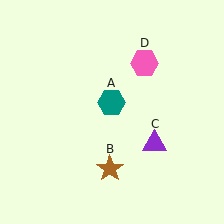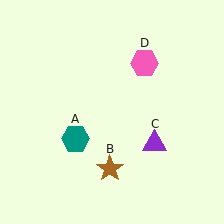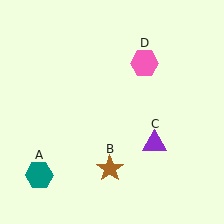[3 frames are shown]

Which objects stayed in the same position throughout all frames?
Brown star (object B) and purple triangle (object C) and pink hexagon (object D) remained stationary.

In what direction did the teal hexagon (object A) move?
The teal hexagon (object A) moved down and to the left.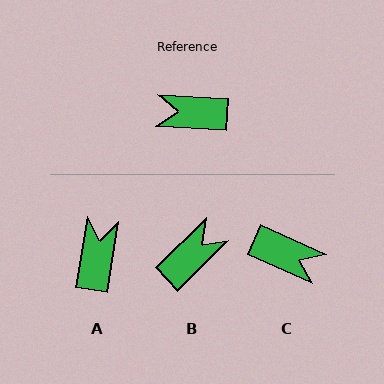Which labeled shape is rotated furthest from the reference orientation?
C, about 159 degrees away.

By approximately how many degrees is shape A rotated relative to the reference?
Approximately 95 degrees clockwise.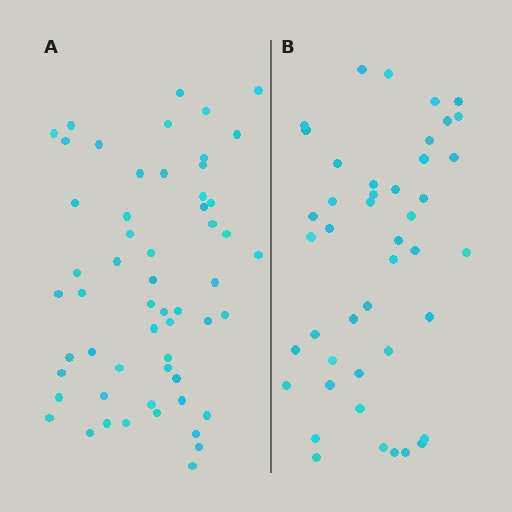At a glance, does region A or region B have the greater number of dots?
Region A (the left region) has more dots.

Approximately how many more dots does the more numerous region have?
Region A has roughly 12 or so more dots than region B.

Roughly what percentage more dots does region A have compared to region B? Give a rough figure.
About 25% more.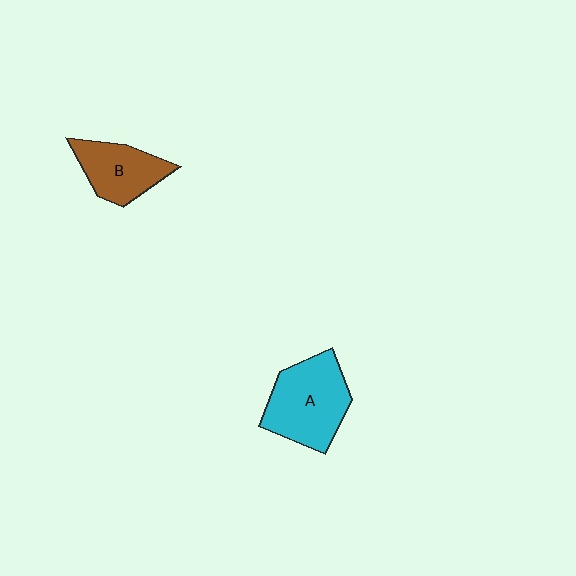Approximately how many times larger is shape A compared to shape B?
Approximately 1.4 times.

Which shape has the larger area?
Shape A (cyan).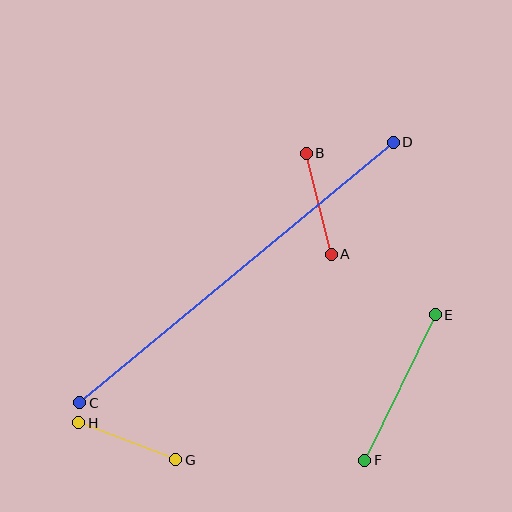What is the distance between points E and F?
The distance is approximately 162 pixels.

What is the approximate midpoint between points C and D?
The midpoint is at approximately (237, 272) pixels.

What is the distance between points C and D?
The distance is approximately 408 pixels.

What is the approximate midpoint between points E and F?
The midpoint is at approximately (400, 387) pixels.